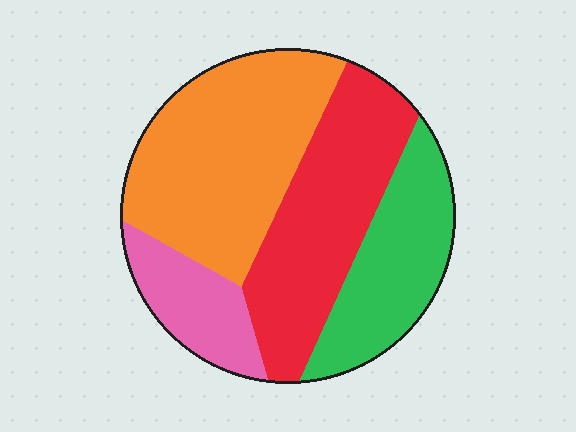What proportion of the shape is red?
Red takes up between a sixth and a third of the shape.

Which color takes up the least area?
Pink, at roughly 15%.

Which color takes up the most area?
Orange, at roughly 35%.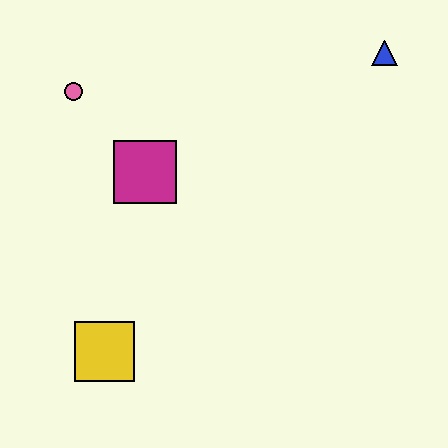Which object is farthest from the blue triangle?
The yellow square is farthest from the blue triangle.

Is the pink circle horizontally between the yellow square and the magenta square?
No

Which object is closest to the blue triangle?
The magenta square is closest to the blue triangle.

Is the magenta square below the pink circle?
Yes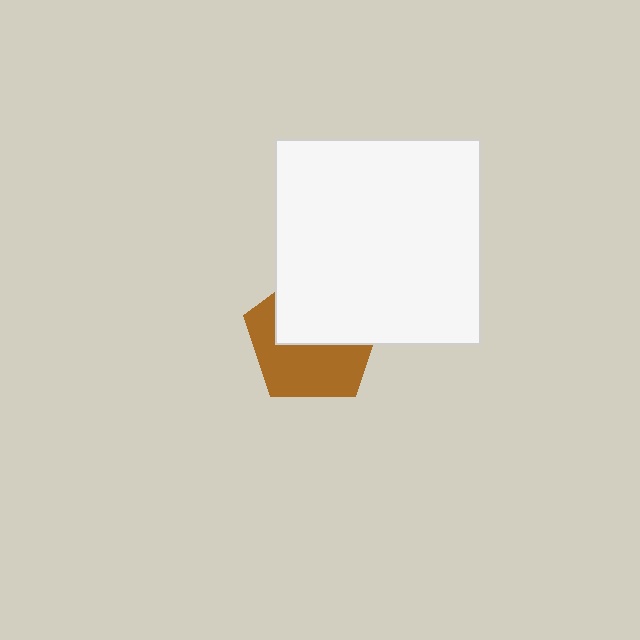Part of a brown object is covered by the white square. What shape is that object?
It is a pentagon.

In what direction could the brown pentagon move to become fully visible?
The brown pentagon could move down. That would shift it out from behind the white square entirely.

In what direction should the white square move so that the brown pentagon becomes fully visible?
The white square should move up. That is the shortest direction to clear the overlap and leave the brown pentagon fully visible.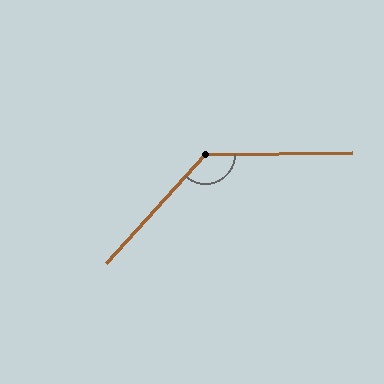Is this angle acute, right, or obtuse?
It is obtuse.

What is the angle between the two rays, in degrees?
Approximately 133 degrees.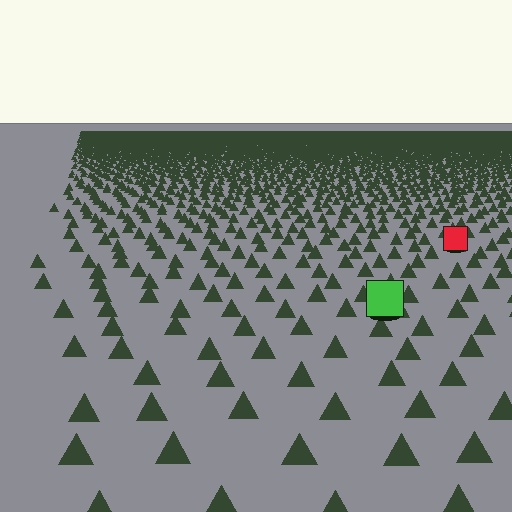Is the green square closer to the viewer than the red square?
Yes. The green square is closer — you can tell from the texture gradient: the ground texture is coarser near it.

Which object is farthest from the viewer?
The red square is farthest from the viewer. It appears smaller and the ground texture around it is denser.